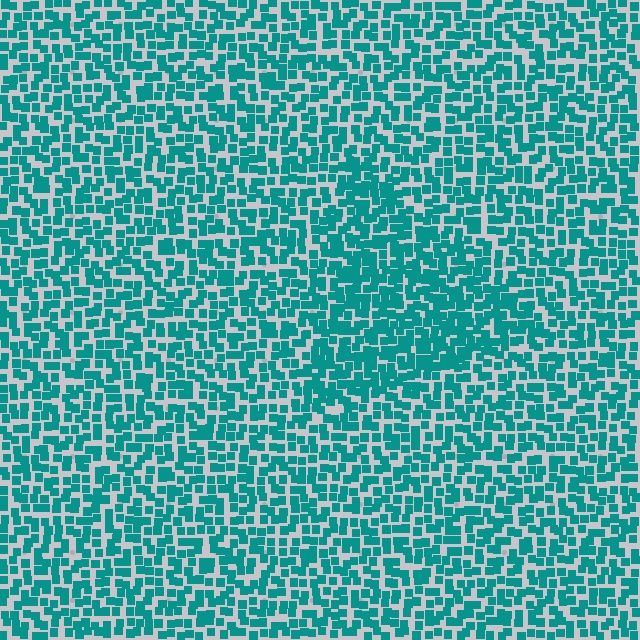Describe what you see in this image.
The image contains small teal elements arranged at two different densities. A triangle-shaped region is visible where the elements are more densely packed than the surrounding area.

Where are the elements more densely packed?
The elements are more densely packed inside the triangle boundary.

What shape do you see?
I see a triangle.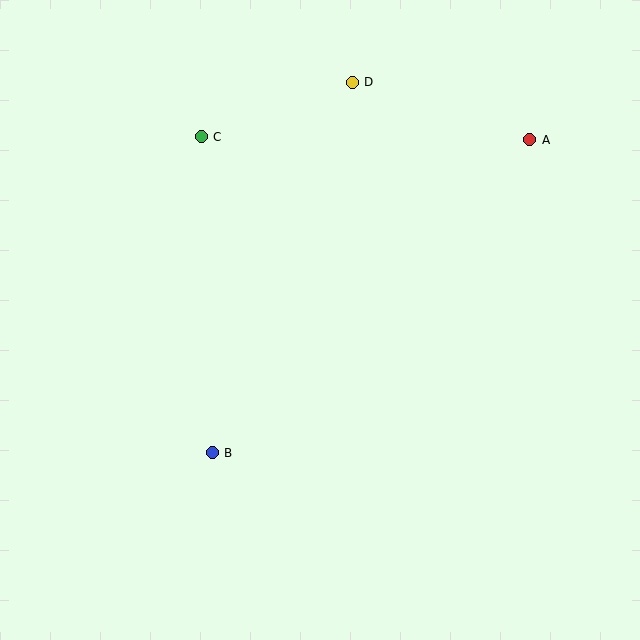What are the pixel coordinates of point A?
Point A is at (530, 140).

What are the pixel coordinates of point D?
Point D is at (352, 82).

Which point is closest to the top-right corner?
Point A is closest to the top-right corner.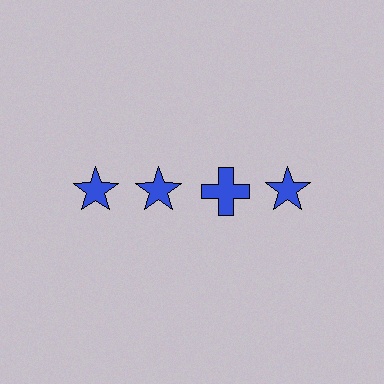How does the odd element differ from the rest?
It has a different shape: cross instead of star.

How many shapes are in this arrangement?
There are 4 shapes arranged in a grid pattern.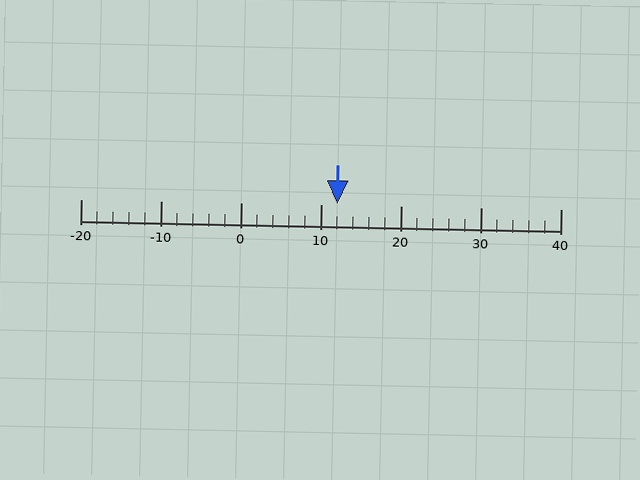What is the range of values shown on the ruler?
The ruler shows values from -20 to 40.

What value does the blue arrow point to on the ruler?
The blue arrow points to approximately 12.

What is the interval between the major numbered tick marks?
The major tick marks are spaced 10 units apart.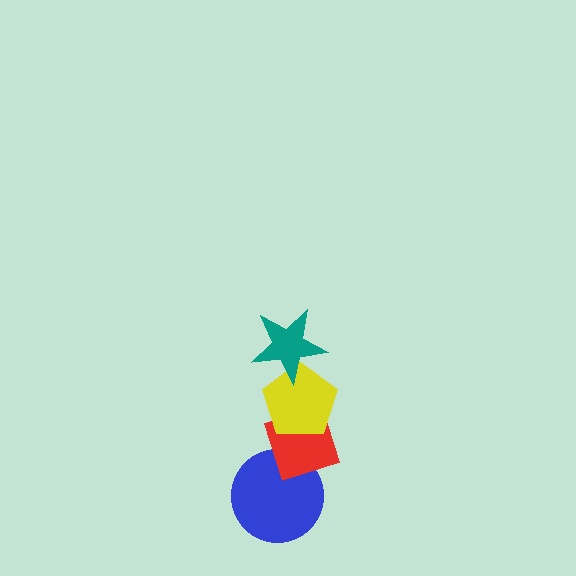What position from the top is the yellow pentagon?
The yellow pentagon is 2nd from the top.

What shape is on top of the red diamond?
The yellow pentagon is on top of the red diamond.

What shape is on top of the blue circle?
The red diamond is on top of the blue circle.